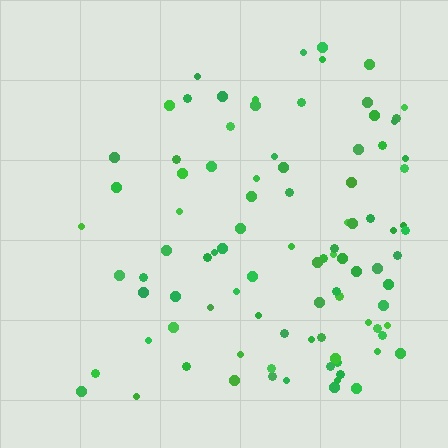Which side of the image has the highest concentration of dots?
The right.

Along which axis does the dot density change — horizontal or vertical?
Horizontal.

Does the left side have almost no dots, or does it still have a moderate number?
Still a moderate number, just noticeably fewer than the right.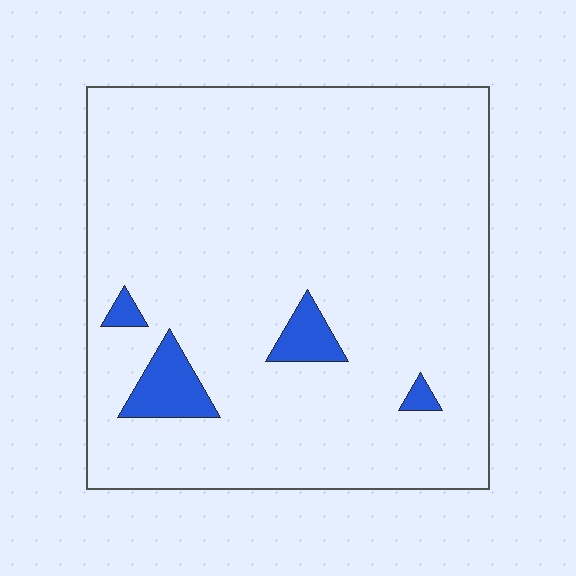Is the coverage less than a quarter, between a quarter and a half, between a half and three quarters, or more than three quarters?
Less than a quarter.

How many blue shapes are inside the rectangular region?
4.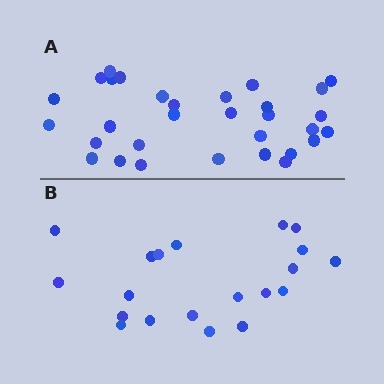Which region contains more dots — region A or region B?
Region A (the top region) has more dots.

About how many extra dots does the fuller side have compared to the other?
Region A has roughly 12 or so more dots than region B.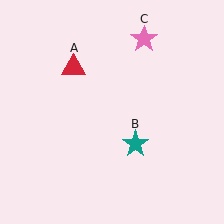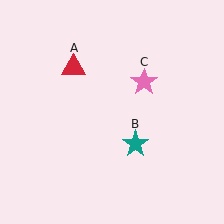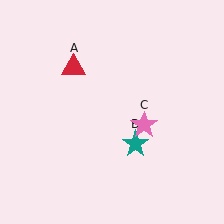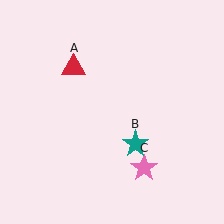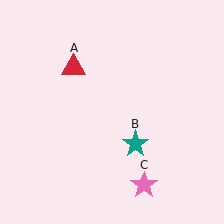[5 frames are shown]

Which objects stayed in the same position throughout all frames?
Red triangle (object A) and teal star (object B) remained stationary.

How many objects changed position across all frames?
1 object changed position: pink star (object C).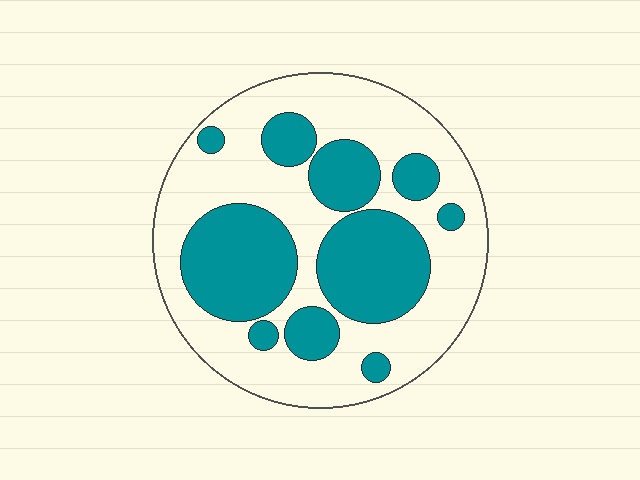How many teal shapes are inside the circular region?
10.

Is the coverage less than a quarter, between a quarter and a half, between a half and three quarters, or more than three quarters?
Between a quarter and a half.